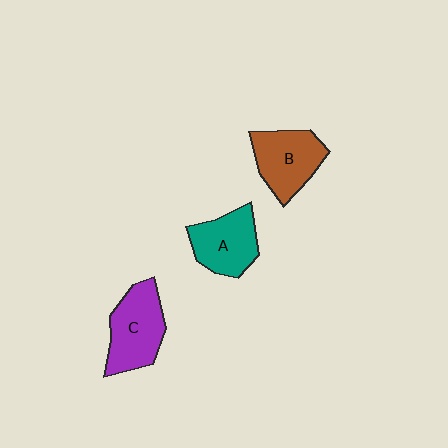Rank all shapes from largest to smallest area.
From largest to smallest: C (purple), B (brown), A (teal).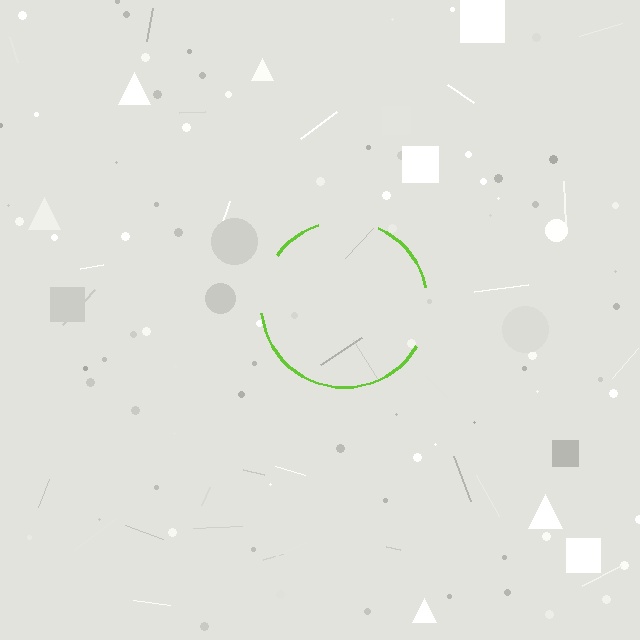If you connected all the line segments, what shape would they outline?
They would outline a circle.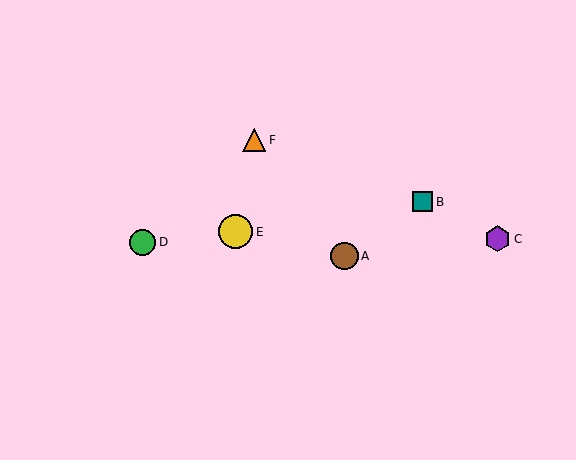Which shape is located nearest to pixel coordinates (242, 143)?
The orange triangle (labeled F) at (254, 140) is nearest to that location.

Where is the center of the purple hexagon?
The center of the purple hexagon is at (498, 239).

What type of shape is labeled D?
Shape D is a green circle.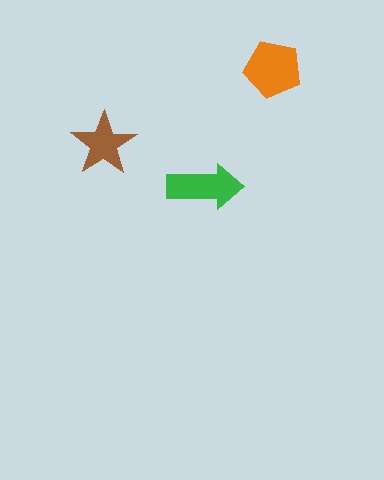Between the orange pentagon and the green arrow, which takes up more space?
The orange pentagon.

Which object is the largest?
The orange pentagon.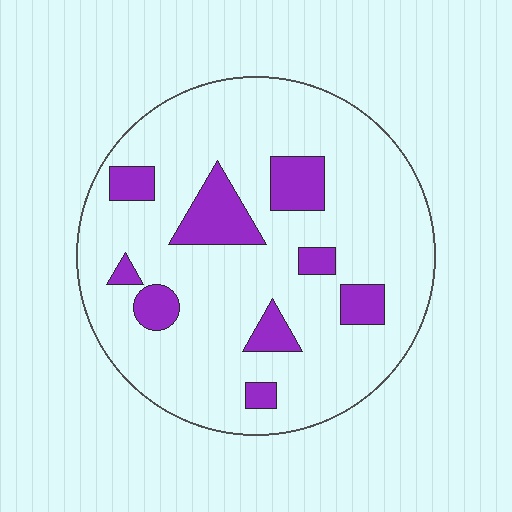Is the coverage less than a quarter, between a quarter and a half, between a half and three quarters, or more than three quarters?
Less than a quarter.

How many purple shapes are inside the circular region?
9.